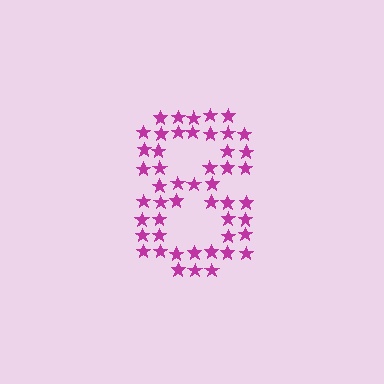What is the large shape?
The large shape is the digit 8.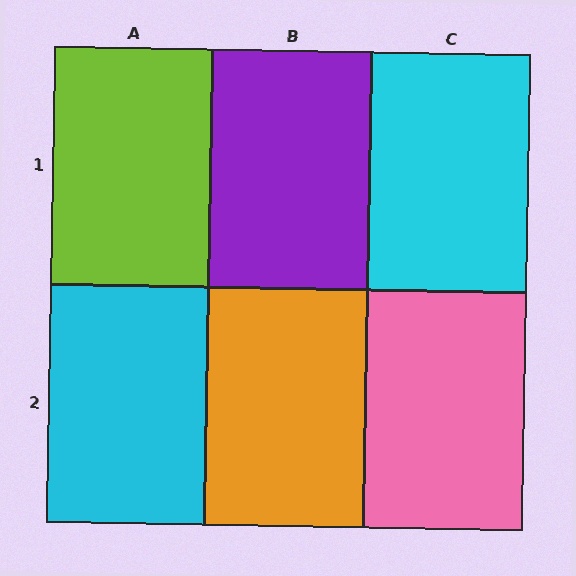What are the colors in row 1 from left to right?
Lime, purple, cyan.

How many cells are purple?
1 cell is purple.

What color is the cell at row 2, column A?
Cyan.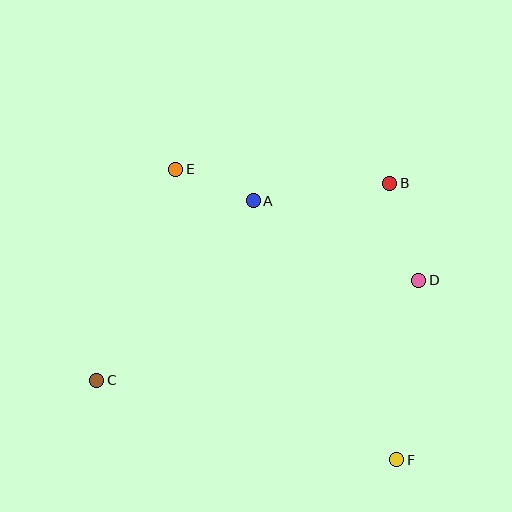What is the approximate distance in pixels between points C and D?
The distance between C and D is approximately 337 pixels.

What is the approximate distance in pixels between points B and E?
The distance between B and E is approximately 215 pixels.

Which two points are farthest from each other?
Points E and F are farthest from each other.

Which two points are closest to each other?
Points A and E are closest to each other.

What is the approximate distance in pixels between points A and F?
The distance between A and F is approximately 296 pixels.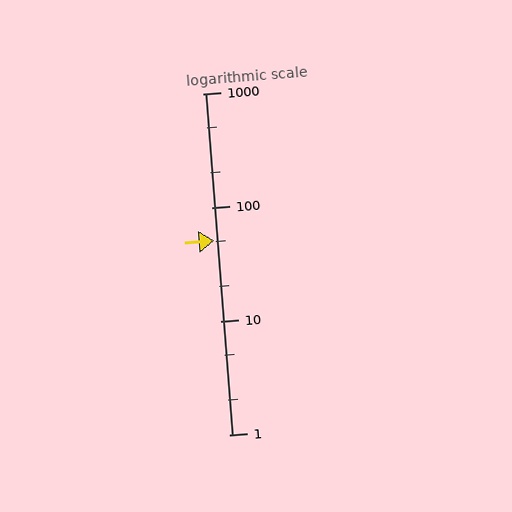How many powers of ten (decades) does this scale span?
The scale spans 3 decades, from 1 to 1000.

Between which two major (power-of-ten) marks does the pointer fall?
The pointer is between 10 and 100.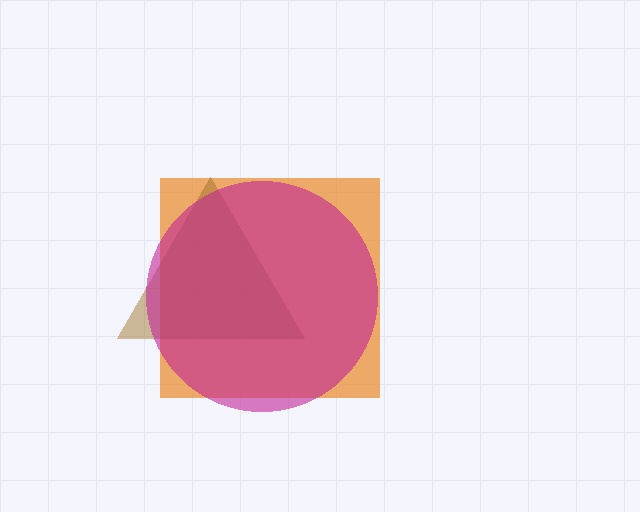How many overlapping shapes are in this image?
There are 3 overlapping shapes in the image.